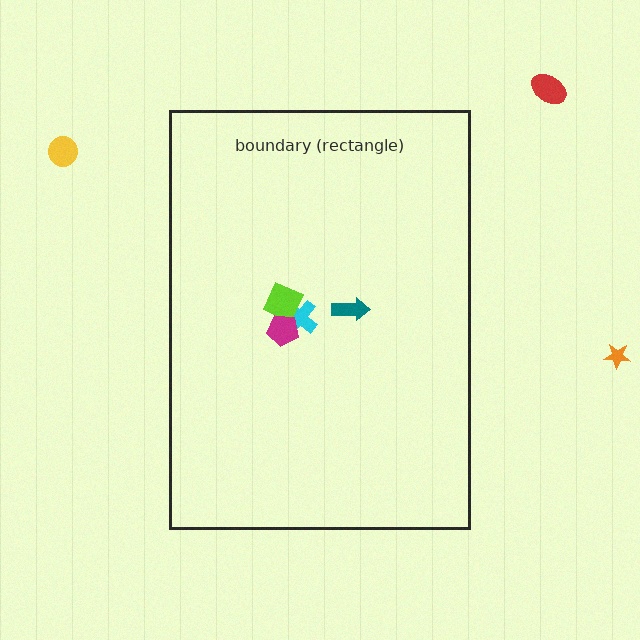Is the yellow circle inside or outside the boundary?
Outside.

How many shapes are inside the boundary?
4 inside, 3 outside.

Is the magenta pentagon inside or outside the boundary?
Inside.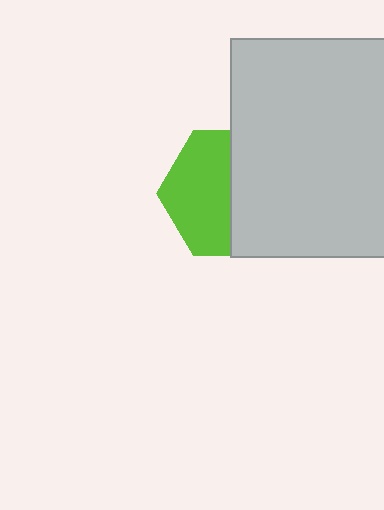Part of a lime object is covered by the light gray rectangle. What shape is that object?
It is a hexagon.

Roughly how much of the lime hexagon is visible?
About half of it is visible (roughly 50%).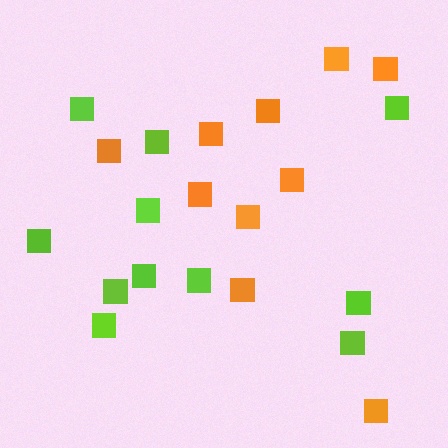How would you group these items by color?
There are 2 groups: one group of lime squares (11) and one group of orange squares (10).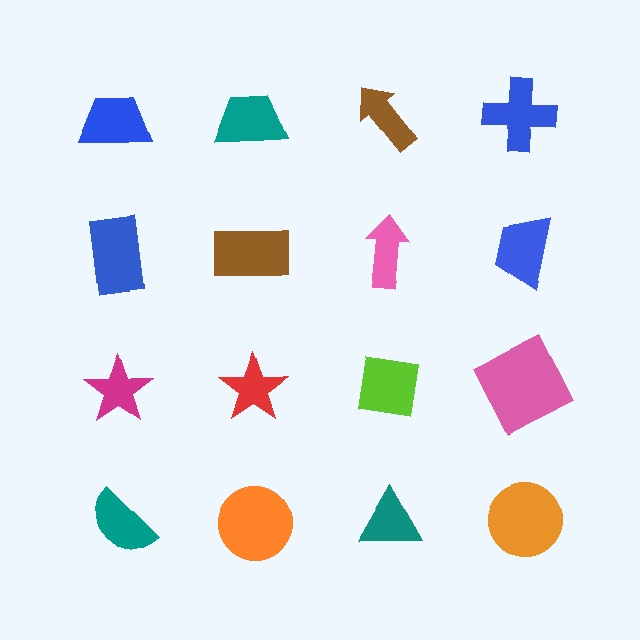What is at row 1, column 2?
A teal trapezoid.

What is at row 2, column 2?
A brown rectangle.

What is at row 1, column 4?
A blue cross.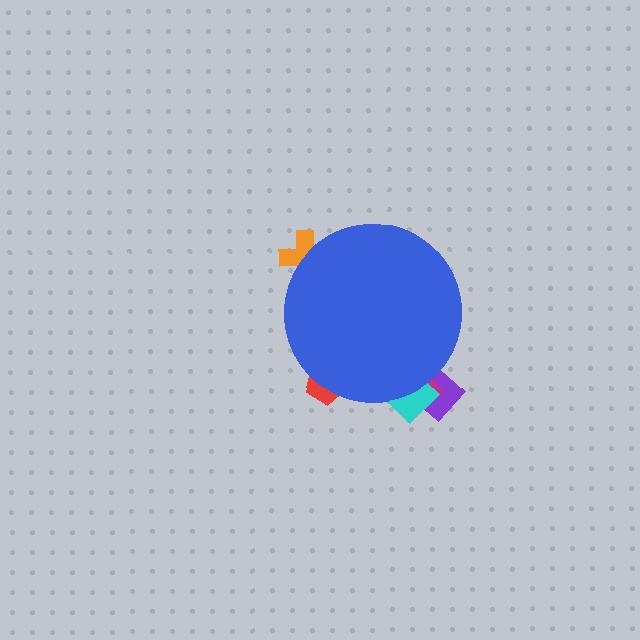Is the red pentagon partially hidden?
Yes, the red pentagon is partially hidden behind the blue circle.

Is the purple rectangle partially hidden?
Yes, the purple rectangle is partially hidden behind the blue circle.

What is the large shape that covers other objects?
A blue circle.